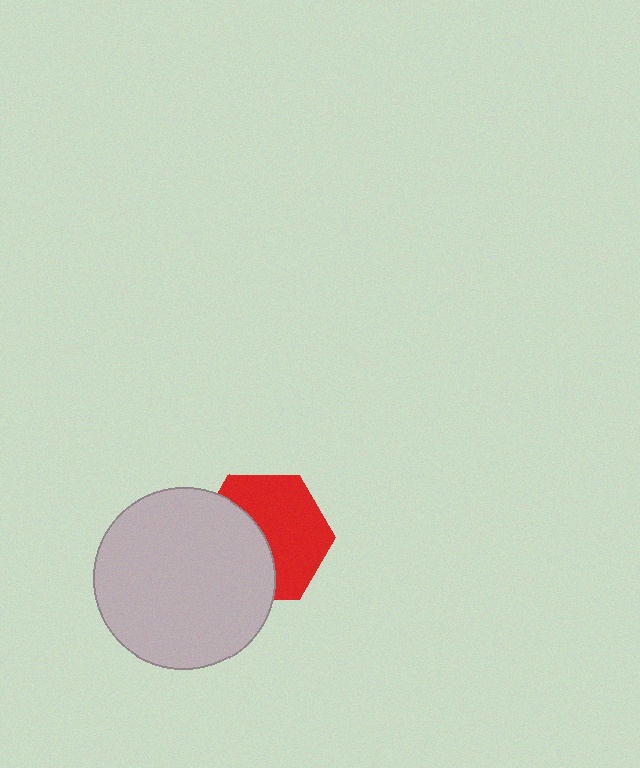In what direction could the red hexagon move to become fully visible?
The red hexagon could move right. That would shift it out from behind the light gray circle entirely.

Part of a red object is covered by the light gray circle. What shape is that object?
It is a hexagon.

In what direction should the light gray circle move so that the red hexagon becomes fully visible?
The light gray circle should move left. That is the shortest direction to clear the overlap and leave the red hexagon fully visible.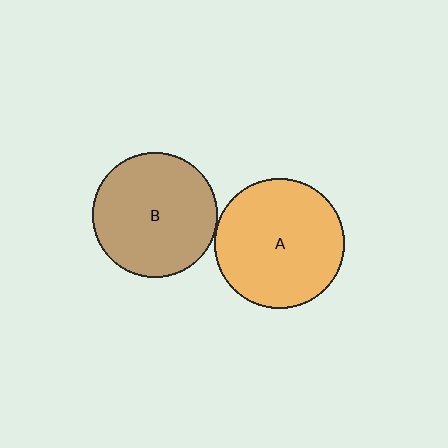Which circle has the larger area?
Circle A (orange).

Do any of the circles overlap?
No, none of the circles overlap.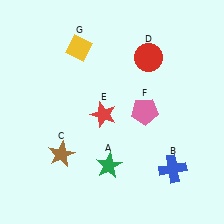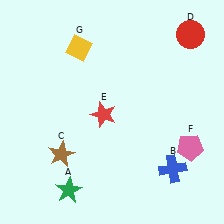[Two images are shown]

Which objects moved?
The objects that moved are: the green star (A), the red circle (D), the pink pentagon (F).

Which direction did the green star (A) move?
The green star (A) moved left.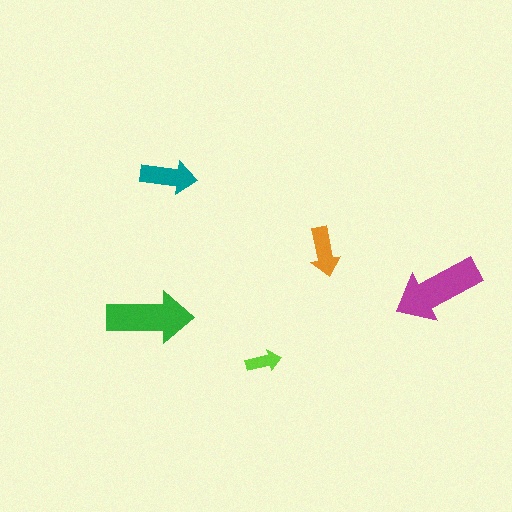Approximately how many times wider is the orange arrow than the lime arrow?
About 1.5 times wider.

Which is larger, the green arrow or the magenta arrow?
The magenta one.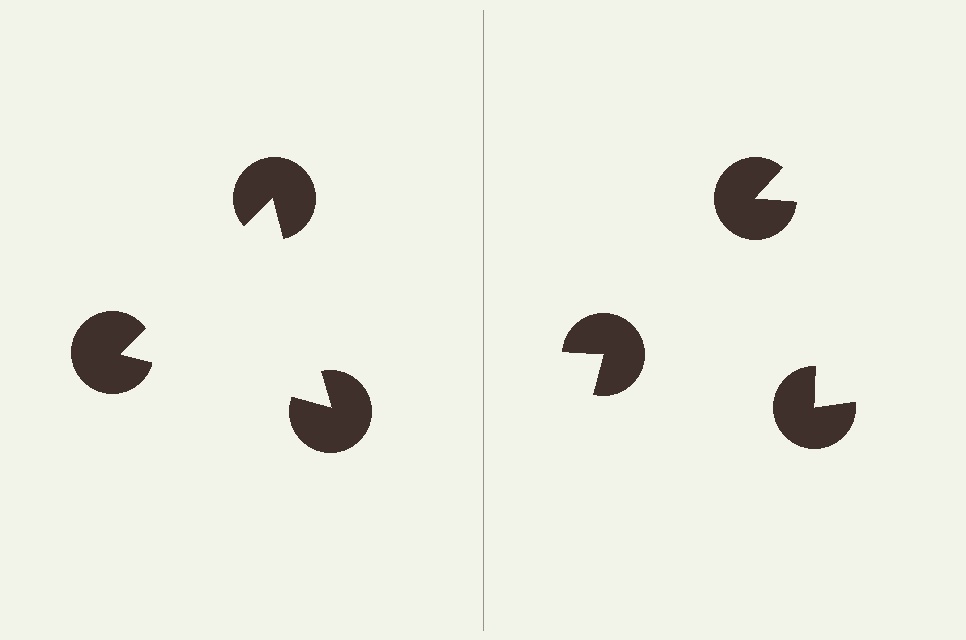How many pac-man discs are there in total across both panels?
6 — 3 on each side.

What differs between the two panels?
The pac-man discs are positioned identically on both sides; only the wedge orientations differ. On the left they align to a triangle; on the right they are misaligned.